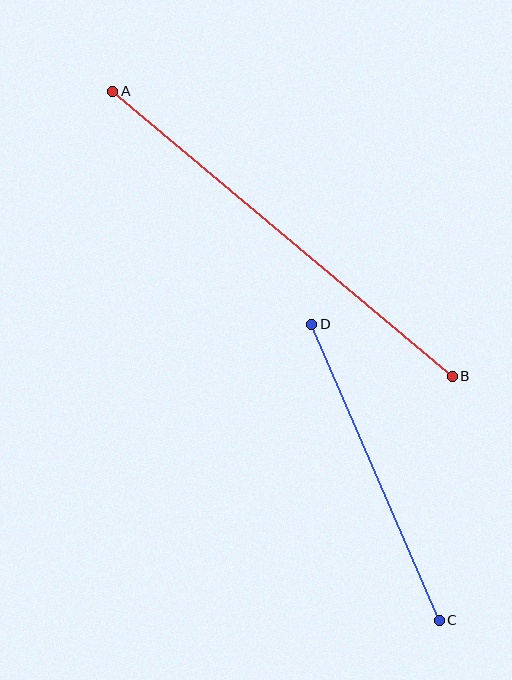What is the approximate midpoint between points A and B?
The midpoint is at approximately (282, 234) pixels.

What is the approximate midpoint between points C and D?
The midpoint is at approximately (375, 472) pixels.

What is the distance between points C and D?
The distance is approximately 322 pixels.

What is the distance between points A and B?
The distance is approximately 444 pixels.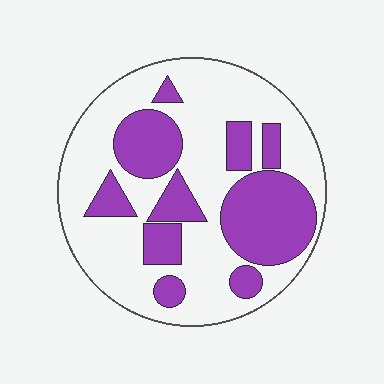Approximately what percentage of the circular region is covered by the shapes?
Approximately 35%.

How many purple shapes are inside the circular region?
10.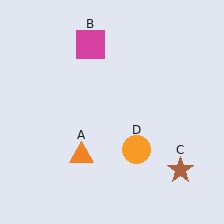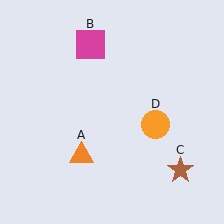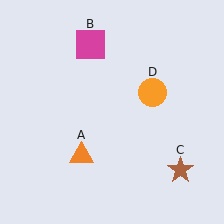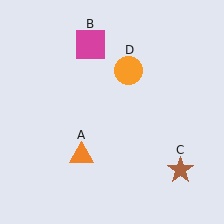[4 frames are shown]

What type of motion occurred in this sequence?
The orange circle (object D) rotated counterclockwise around the center of the scene.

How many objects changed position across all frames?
1 object changed position: orange circle (object D).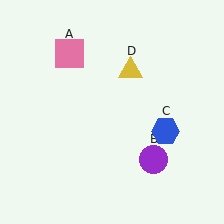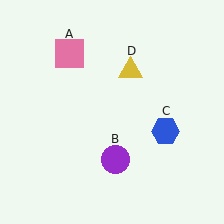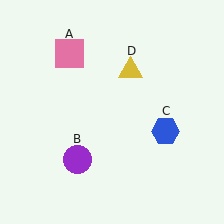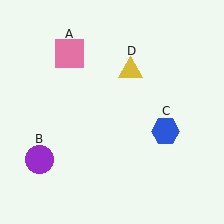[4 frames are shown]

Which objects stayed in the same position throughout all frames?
Pink square (object A) and blue hexagon (object C) and yellow triangle (object D) remained stationary.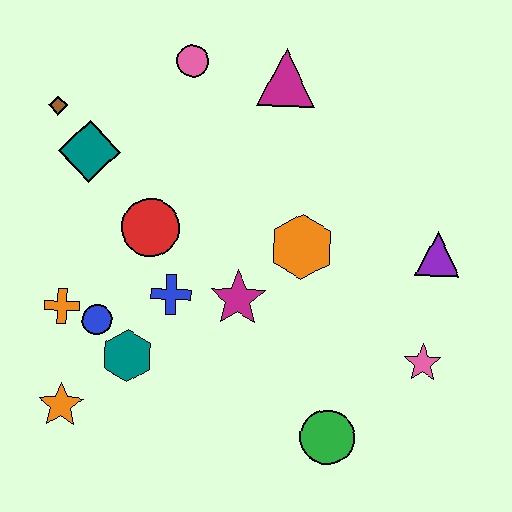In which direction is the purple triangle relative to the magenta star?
The purple triangle is to the right of the magenta star.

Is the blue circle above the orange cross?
No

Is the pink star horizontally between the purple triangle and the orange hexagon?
Yes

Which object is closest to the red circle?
The blue cross is closest to the red circle.